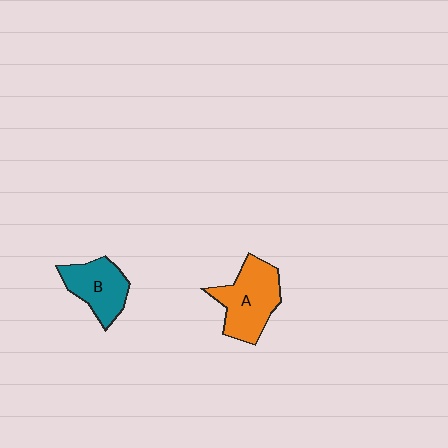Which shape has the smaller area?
Shape B (teal).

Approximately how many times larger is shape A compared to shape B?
Approximately 1.3 times.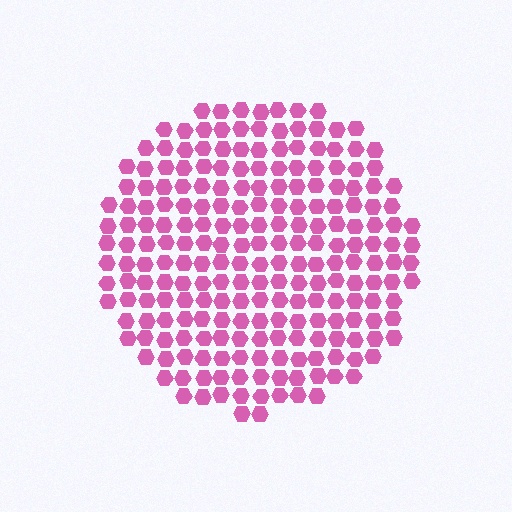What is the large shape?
The large shape is a circle.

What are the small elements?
The small elements are hexagons.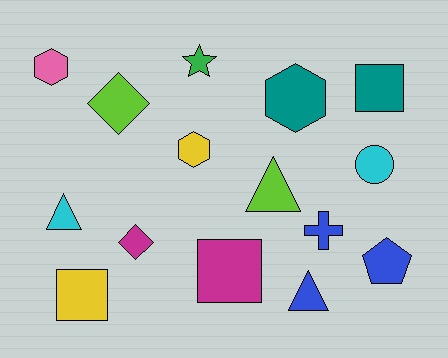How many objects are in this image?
There are 15 objects.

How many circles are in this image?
There is 1 circle.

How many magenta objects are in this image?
There are 2 magenta objects.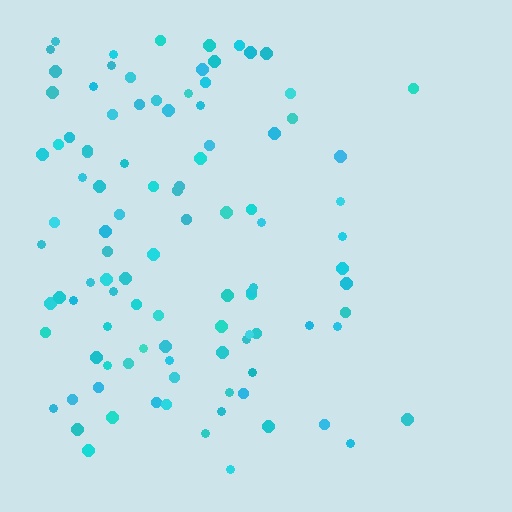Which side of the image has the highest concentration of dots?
The left.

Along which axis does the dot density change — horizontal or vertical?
Horizontal.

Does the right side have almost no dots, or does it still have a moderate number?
Still a moderate number, just noticeably fewer than the left.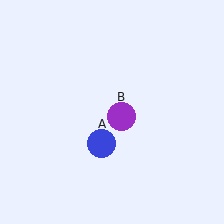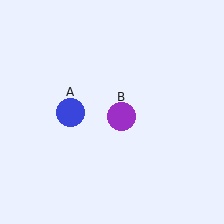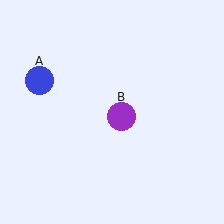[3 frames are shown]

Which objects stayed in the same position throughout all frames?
Purple circle (object B) remained stationary.